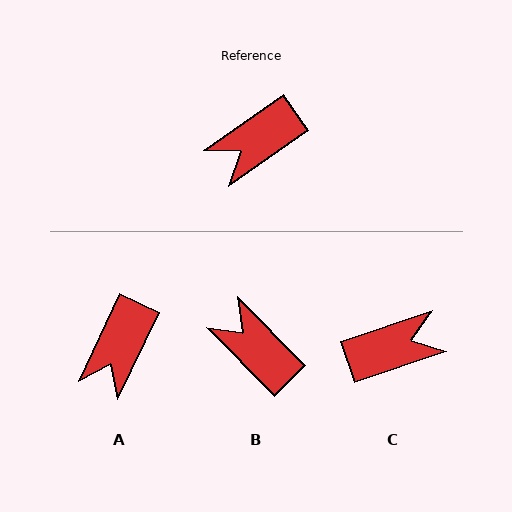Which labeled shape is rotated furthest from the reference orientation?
C, about 164 degrees away.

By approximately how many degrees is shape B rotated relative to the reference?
Approximately 80 degrees clockwise.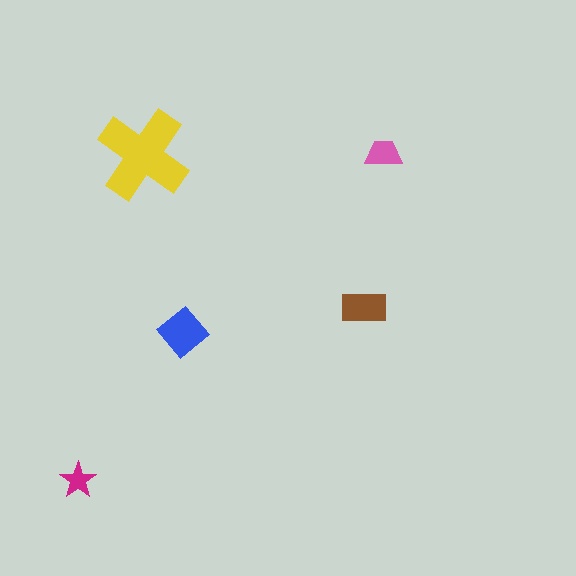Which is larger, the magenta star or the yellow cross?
The yellow cross.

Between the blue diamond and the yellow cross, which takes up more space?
The yellow cross.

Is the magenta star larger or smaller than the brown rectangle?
Smaller.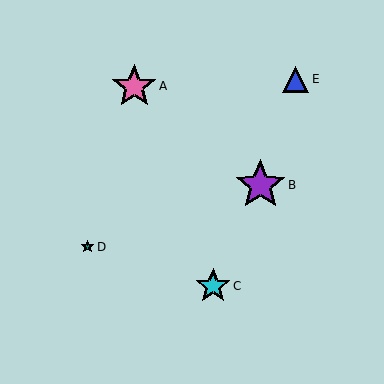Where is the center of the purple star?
The center of the purple star is at (260, 185).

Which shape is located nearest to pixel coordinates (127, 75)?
The pink star (labeled A) at (134, 86) is nearest to that location.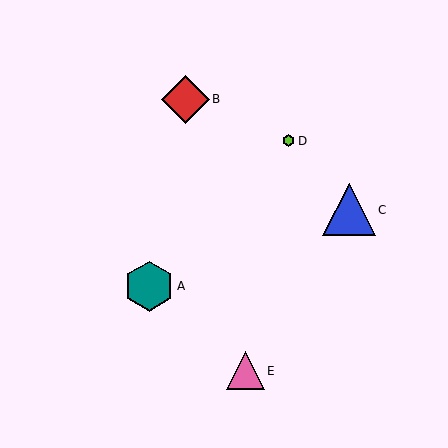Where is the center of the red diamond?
The center of the red diamond is at (185, 99).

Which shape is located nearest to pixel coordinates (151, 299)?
The teal hexagon (labeled A) at (149, 286) is nearest to that location.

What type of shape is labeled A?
Shape A is a teal hexagon.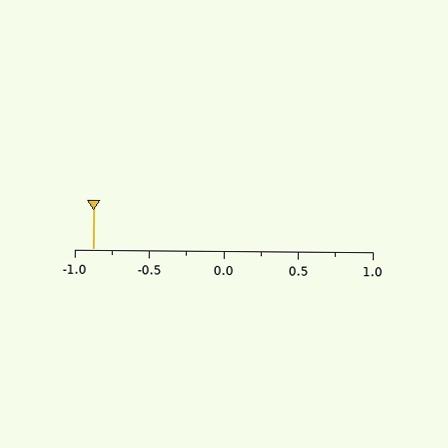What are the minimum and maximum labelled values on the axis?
The axis runs from -1.0 to 1.0.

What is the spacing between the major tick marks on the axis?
The major ticks are spaced 0.5 apart.